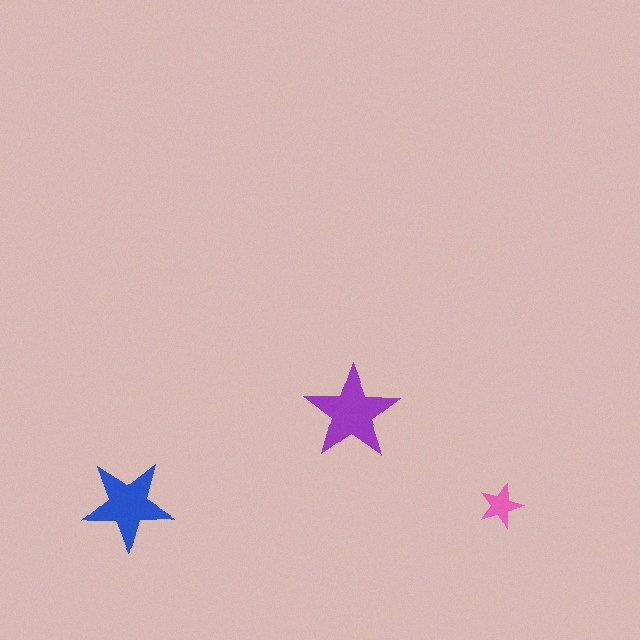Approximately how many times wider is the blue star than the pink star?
About 2 times wider.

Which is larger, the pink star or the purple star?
The purple one.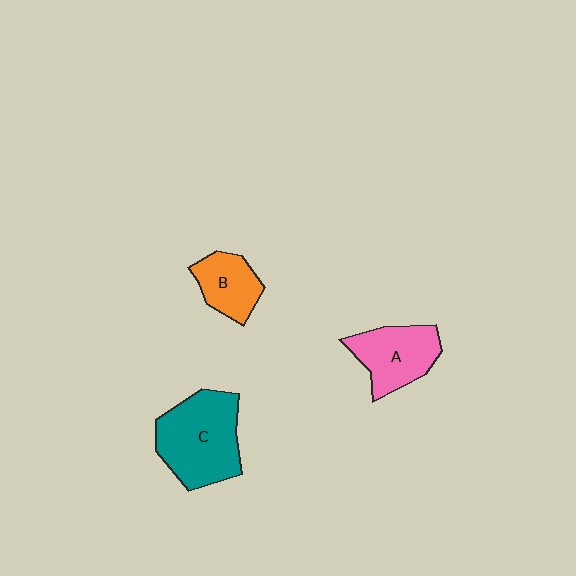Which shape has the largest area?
Shape C (teal).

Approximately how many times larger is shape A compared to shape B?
Approximately 1.3 times.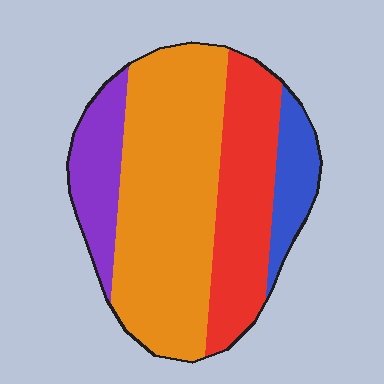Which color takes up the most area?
Orange, at roughly 50%.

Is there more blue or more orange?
Orange.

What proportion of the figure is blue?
Blue covers about 10% of the figure.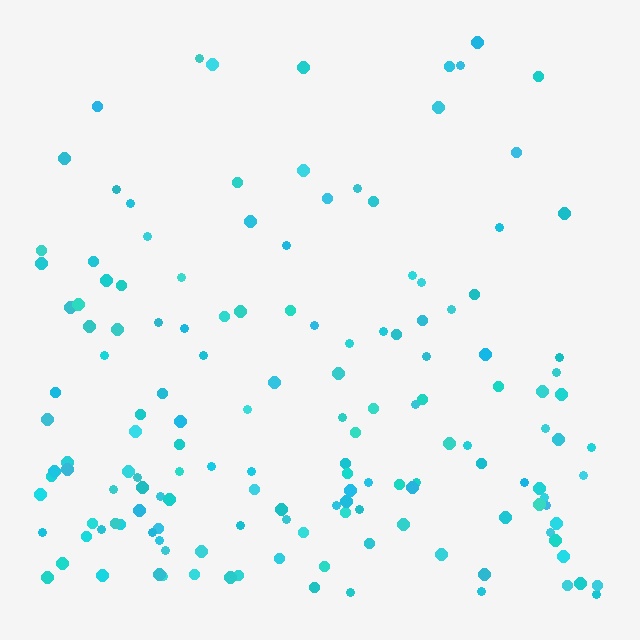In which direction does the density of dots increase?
From top to bottom, with the bottom side densest.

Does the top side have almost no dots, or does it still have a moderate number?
Still a moderate number, just noticeably fewer than the bottom.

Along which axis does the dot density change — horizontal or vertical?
Vertical.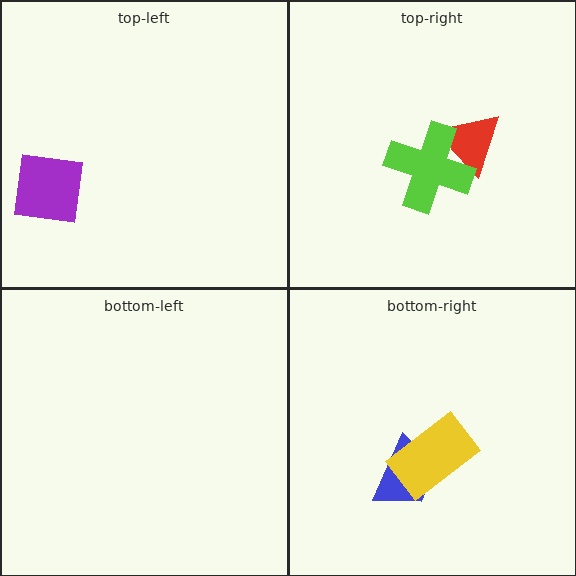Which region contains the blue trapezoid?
The bottom-right region.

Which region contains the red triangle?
The top-right region.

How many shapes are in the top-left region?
1.